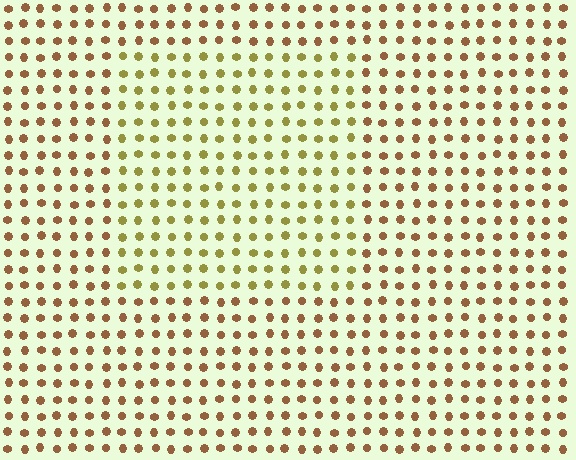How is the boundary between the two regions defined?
The boundary is defined purely by a slight shift in hue (about 35 degrees). Spacing, size, and orientation are identical on both sides.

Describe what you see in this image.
The image is filled with small brown elements in a uniform arrangement. A rectangle-shaped region is visible where the elements are tinted to a slightly different hue, forming a subtle color boundary.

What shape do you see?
I see a rectangle.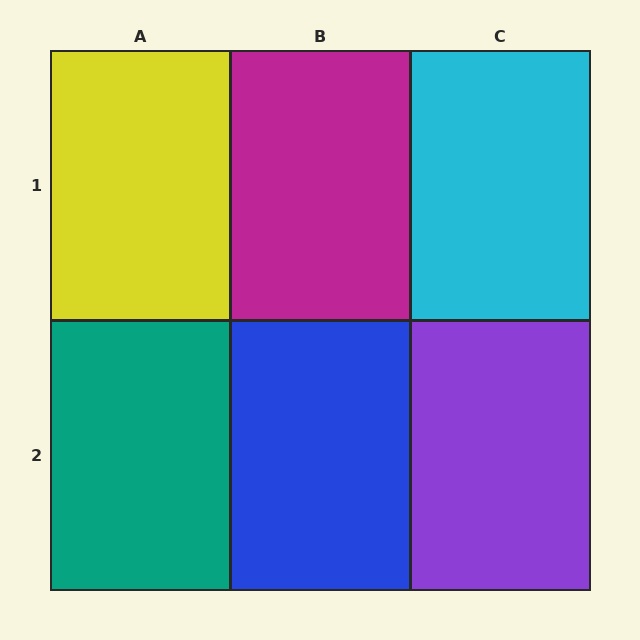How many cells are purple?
1 cell is purple.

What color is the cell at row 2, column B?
Blue.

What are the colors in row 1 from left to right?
Yellow, magenta, cyan.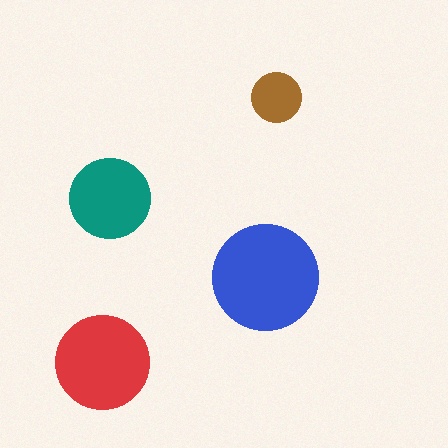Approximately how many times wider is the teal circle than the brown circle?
About 1.5 times wider.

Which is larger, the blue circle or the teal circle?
The blue one.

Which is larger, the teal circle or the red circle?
The red one.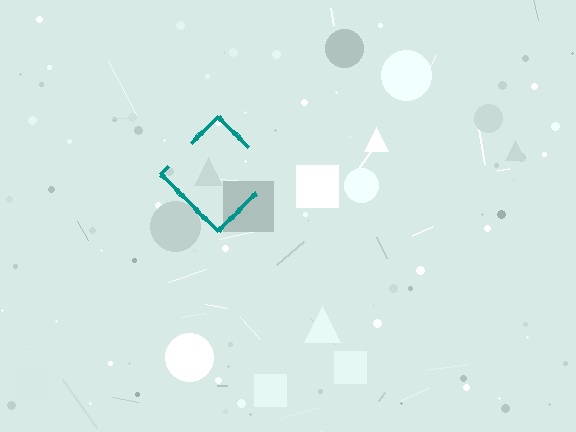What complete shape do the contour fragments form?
The contour fragments form a diamond.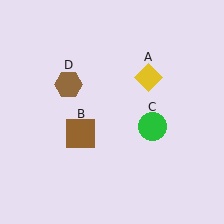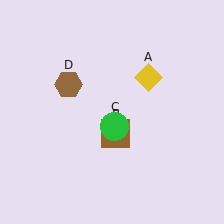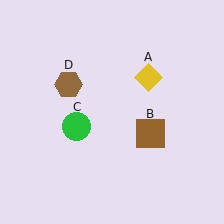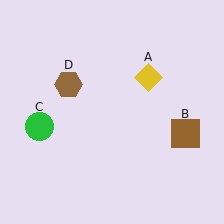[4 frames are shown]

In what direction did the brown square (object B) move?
The brown square (object B) moved right.